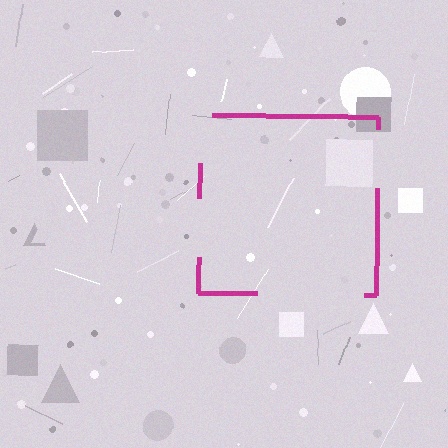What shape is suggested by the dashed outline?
The dashed outline suggests a square.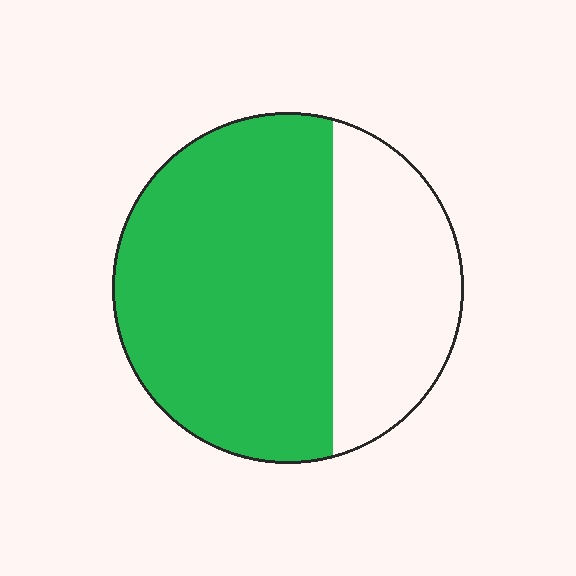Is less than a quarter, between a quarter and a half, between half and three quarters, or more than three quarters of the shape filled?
Between half and three quarters.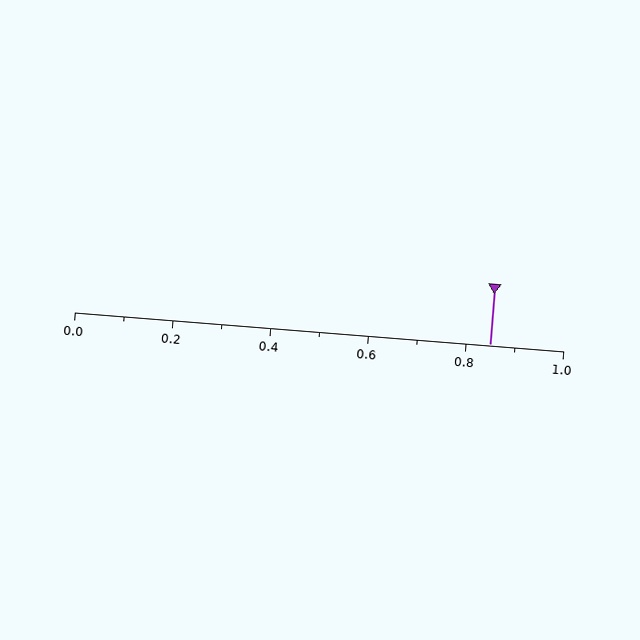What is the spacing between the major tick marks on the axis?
The major ticks are spaced 0.2 apart.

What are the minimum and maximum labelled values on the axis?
The axis runs from 0.0 to 1.0.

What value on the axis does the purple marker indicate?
The marker indicates approximately 0.85.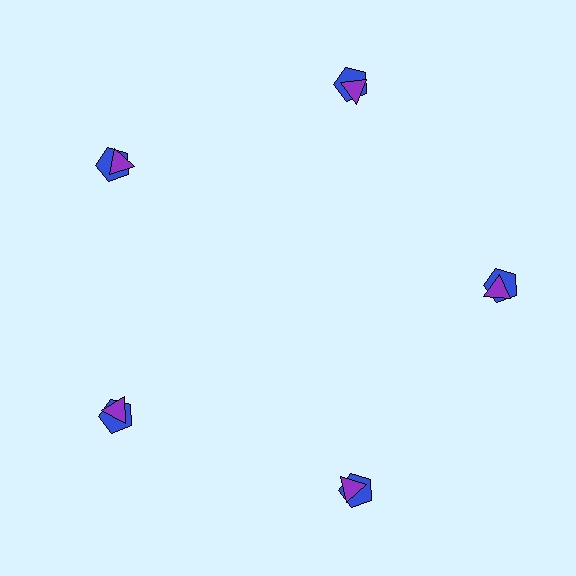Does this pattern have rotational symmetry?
Yes, this pattern has 5-fold rotational symmetry. It looks the same after rotating 72 degrees around the center.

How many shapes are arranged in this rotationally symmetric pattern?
There are 10 shapes, arranged in 5 groups of 2.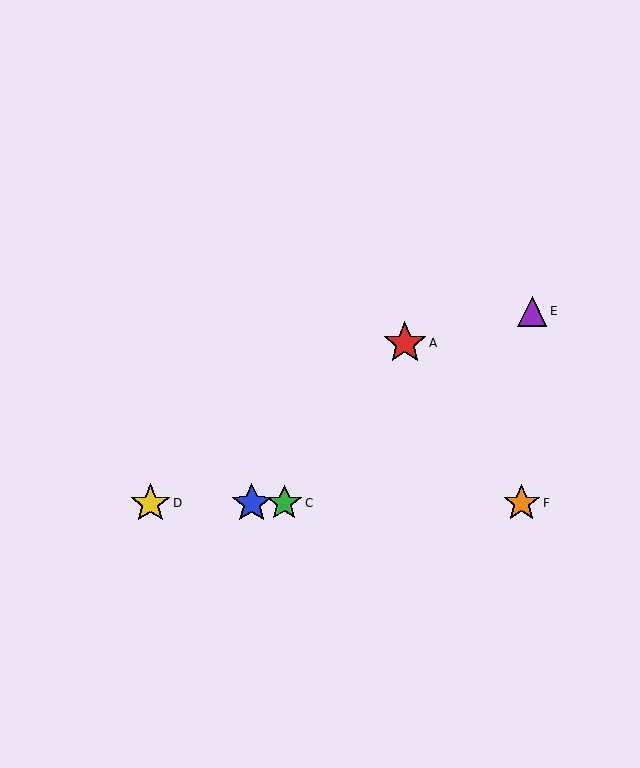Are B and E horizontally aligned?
No, B is at y≈503 and E is at y≈311.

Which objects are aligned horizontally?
Objects B, C, D, F are aligned horizontally.